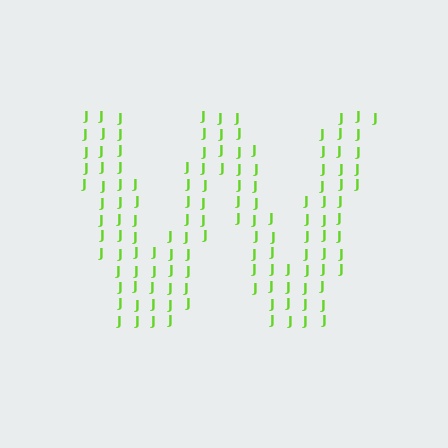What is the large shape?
The large shape is the letter W.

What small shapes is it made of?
It is made of small letter J's.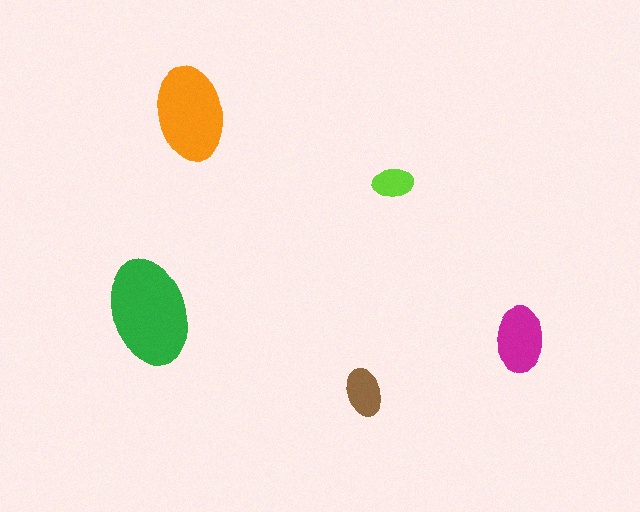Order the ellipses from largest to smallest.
the green one, the orange one, the magenta one, the brown one, the lime one.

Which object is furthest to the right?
The magenta ellipse is rightmost.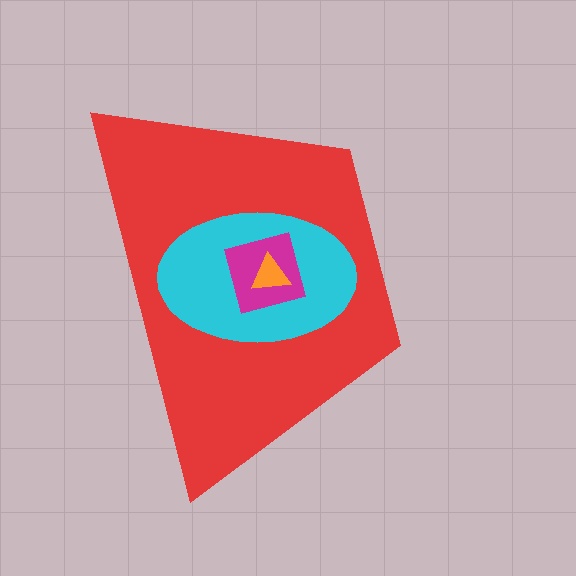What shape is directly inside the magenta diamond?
The orange triangle.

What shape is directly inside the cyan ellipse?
The magenta diamond.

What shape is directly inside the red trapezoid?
The cyan ellipse.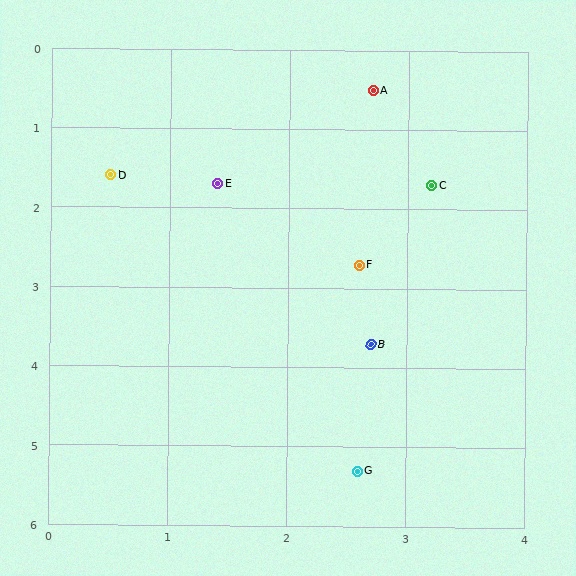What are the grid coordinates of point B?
Point B is at approximately (2.7, 3.7).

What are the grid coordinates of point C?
Point C is at approximately (3.2, 1.7).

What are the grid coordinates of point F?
Point F is at approximately (2.6, 2.7).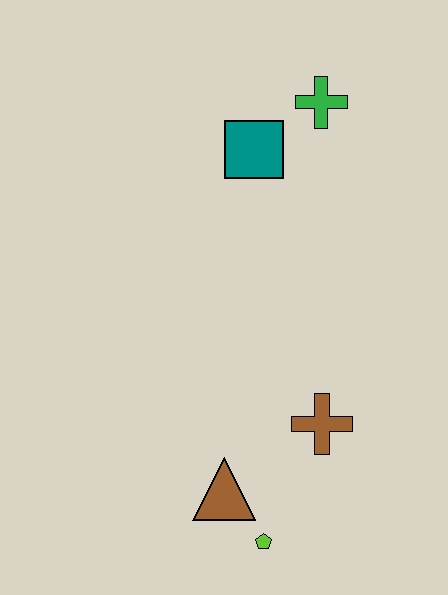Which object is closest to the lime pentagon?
The brown triangle is closest to the lime pentagon.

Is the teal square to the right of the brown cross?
No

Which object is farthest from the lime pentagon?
The green cross is farthest from the lime pentagon.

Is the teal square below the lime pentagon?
No